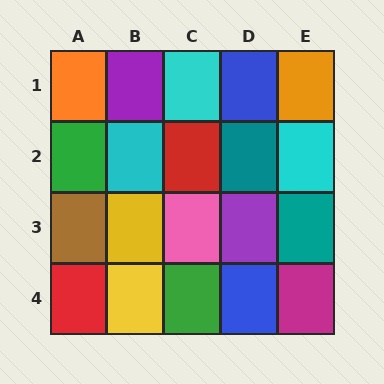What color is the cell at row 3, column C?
Pink.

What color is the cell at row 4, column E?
Magenta.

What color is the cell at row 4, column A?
Red.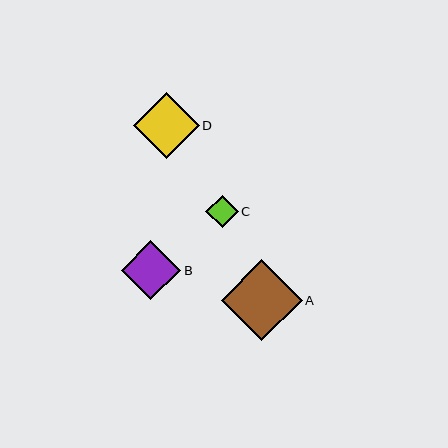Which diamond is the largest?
Diamond A is the largest with a size of approximately 81 pixels.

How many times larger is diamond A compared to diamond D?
Diamond A is approximately 1.2 times the size of diamond D.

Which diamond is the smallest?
Diamond C is the smallest with a size of approximately 33 pixels.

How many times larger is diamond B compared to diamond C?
Diamond B is approximately 1.8 times the size of diamond C.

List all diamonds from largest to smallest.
From largest to smallest: A, D, B, C.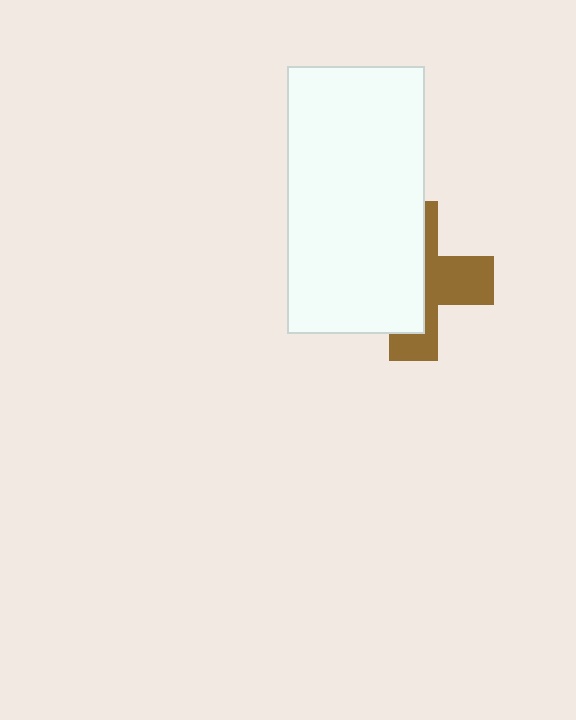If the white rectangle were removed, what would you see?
You would see the complete brown cross.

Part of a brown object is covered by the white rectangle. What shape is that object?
It is a cross.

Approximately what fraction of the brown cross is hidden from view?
Roughly 57% of the brown cross is hidden behind the white rectangle.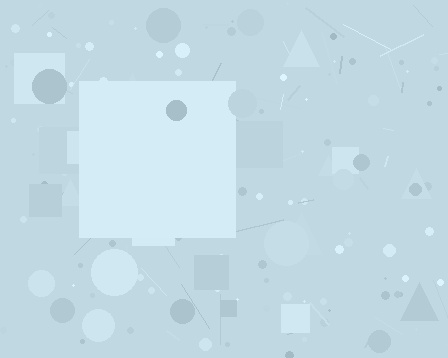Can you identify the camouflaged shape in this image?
The camouflaged shape is a square.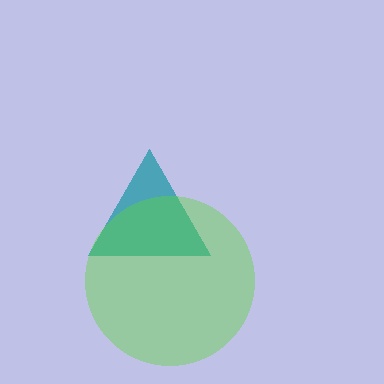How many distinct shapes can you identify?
There are 2 distinct shapes: a teal triangle, a lime circle.